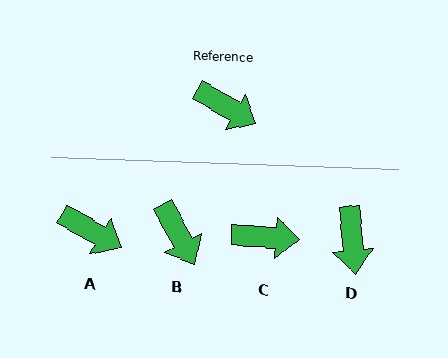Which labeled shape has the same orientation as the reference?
A.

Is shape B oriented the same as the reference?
No, it is off by about 31 degrees.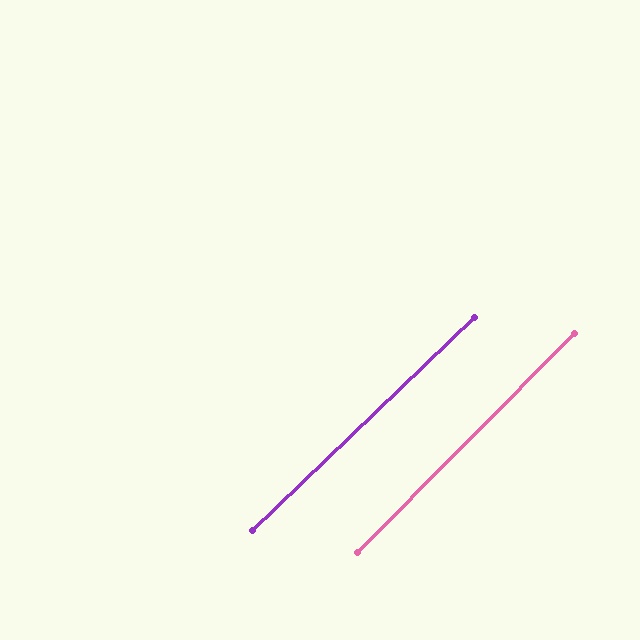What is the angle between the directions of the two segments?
Approximately 1 degree.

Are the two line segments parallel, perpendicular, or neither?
Parallel — their directions differ by only 1.5°.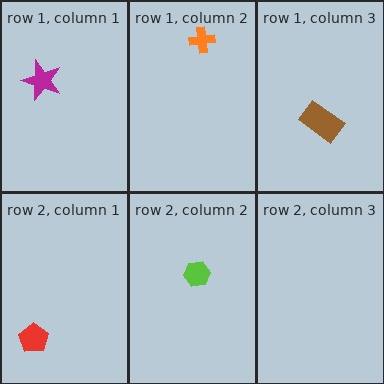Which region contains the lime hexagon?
The row 2, column 2 region.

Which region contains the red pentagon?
The row 2, column 1 region.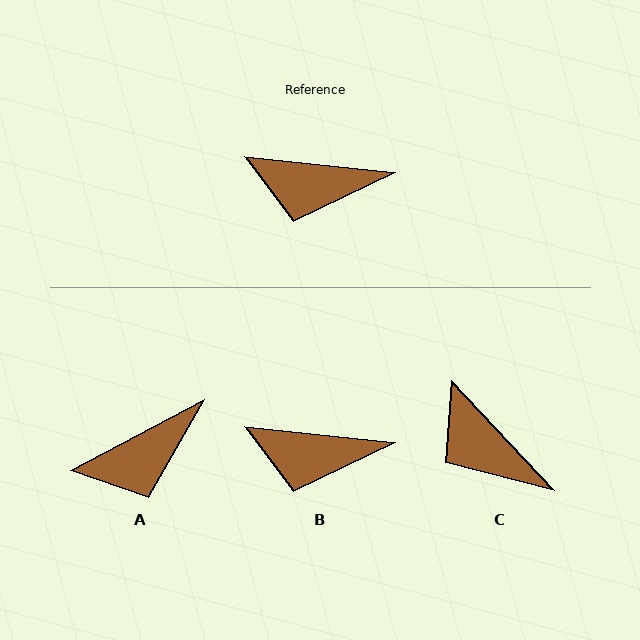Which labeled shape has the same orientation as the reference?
B.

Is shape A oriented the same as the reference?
No, it is off by about 34 degrees.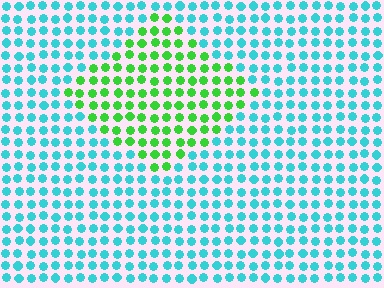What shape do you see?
I see a diamond.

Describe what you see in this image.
The image is filled with small cyan elements in a uniform arrangement. A diamond-shaped region is visible where the elements are tinted to a slightly different hue, forming a subtle color boundary.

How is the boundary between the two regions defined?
The boundary is defined purely by a slight shift in hue (about 61 degrees). Spacing, size, and orientation are identical on both sides.